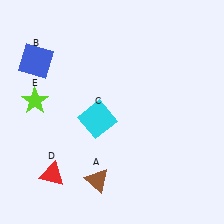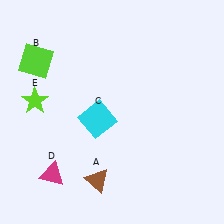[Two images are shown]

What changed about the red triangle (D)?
In Image 1, D is red. In Image 2, it changed to magenta.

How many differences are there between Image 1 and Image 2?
There are 2 differences between the two images.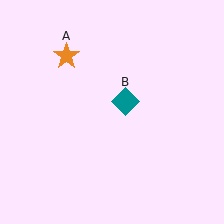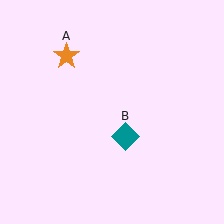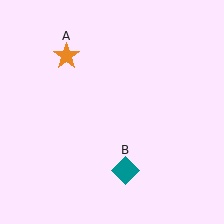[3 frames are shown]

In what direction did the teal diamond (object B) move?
The teal diamond (object B) moved down.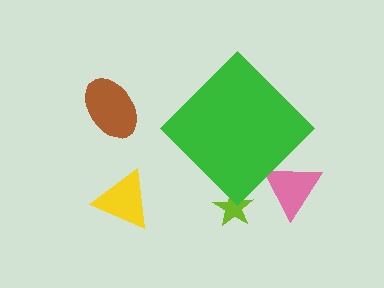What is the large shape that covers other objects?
A green diamond.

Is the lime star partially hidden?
Yes, the lime star is partially hidden behind the green diamond.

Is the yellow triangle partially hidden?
No, the yellow triangle is fully visible.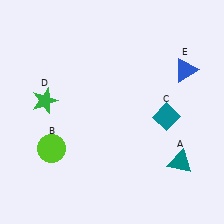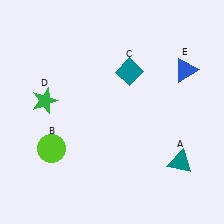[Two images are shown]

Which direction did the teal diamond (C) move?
The teal diamond (C) moved up.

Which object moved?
The teal diamond (C) moved up.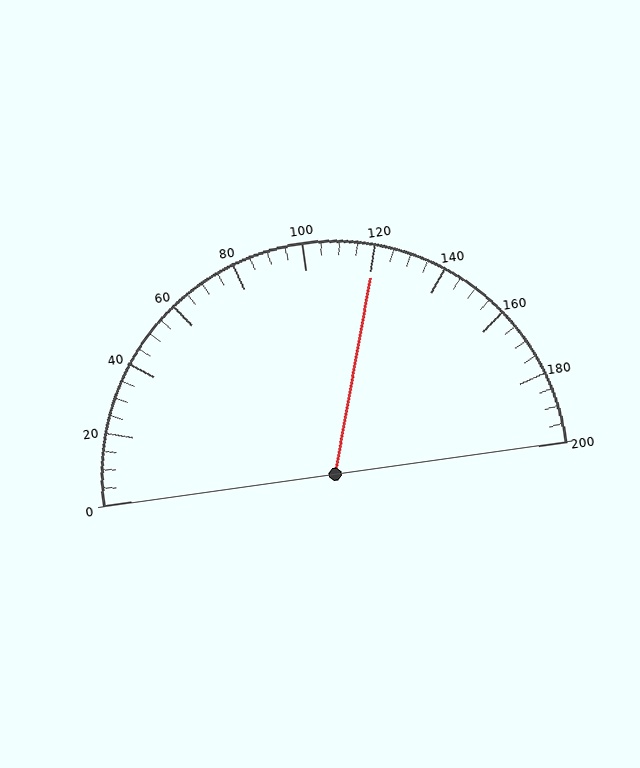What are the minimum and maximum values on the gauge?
The gauge ranges from 0 to 200.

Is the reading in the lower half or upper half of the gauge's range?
The reading is in the upper half of the range (0 to 200).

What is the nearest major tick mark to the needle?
The nearest major tick mark is 120.